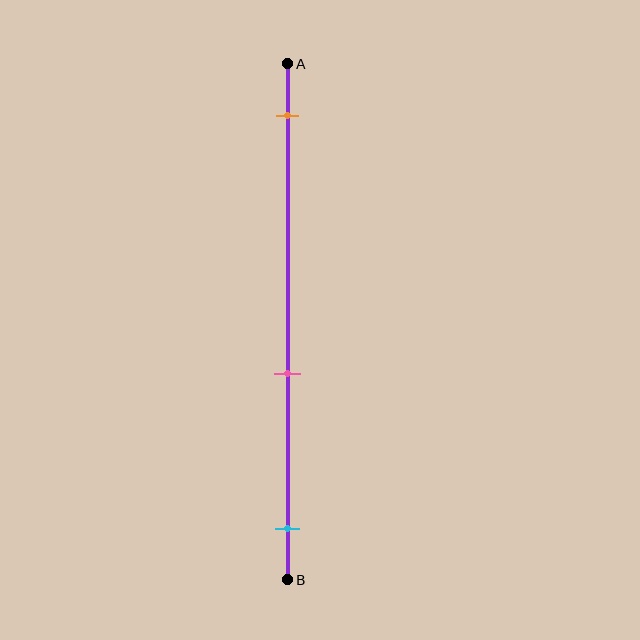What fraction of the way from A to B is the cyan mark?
The cyan mark is approximately 90% (0.9) of the way from A to B.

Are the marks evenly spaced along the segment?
No, the marks are not evenly spaced.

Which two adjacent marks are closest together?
The pink and cyan marks are the closest adjacent pair.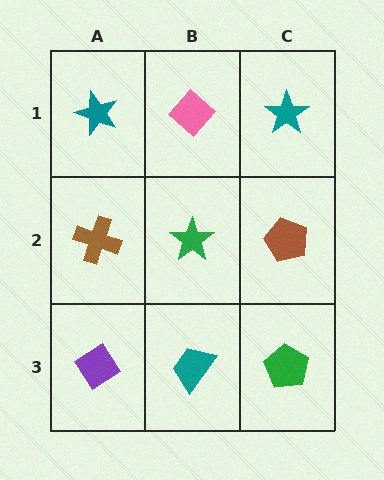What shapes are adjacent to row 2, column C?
A teal star (row 1, column C), a green pentagon (row 3, column C), a green star (row 2, column B).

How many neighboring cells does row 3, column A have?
2.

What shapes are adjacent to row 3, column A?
A brown cross (row 2, column A), a teal trapezoid (row 3, column B).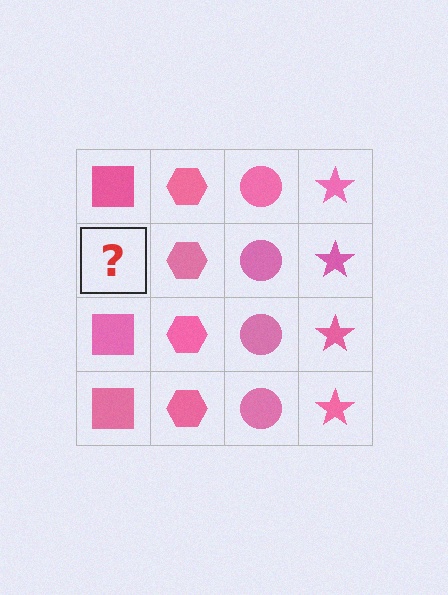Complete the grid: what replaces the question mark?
The question mark should be replaced with a pink square.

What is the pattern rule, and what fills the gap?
The rule is that each column has a consistent shape. The gap should be filled with a pink square.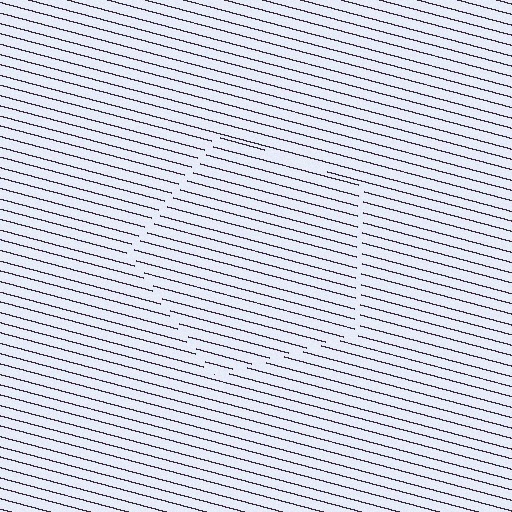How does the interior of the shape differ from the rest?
The interior of the shape contains the same grating, shifted by half a period — the contour is defined by the phase discontinuity where line-ends from the inner and outer gratings abut.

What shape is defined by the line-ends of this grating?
An illusory pentagon. The interior of the shape contains the same grating, shifted by half a period — the contour is defined by the phase discontinuity where line-ends from the inner and outer gratings abut.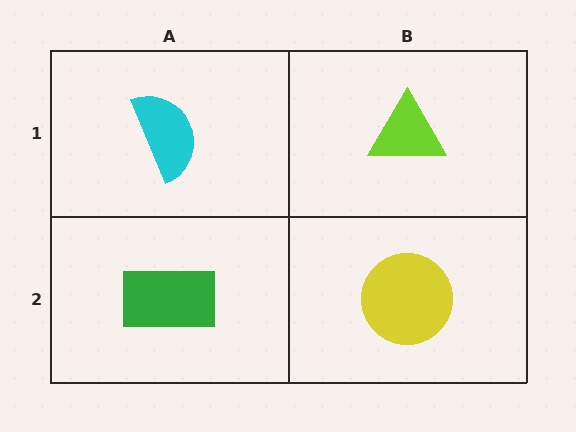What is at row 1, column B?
A lime triangle.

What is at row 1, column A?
A cyan semicircle.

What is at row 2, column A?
A green rectangle.